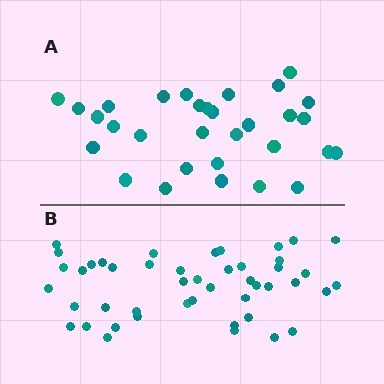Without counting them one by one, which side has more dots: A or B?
Region B (the bottom region) has more dots.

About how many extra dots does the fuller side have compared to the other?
Region B has approximately 15 more dots than region A.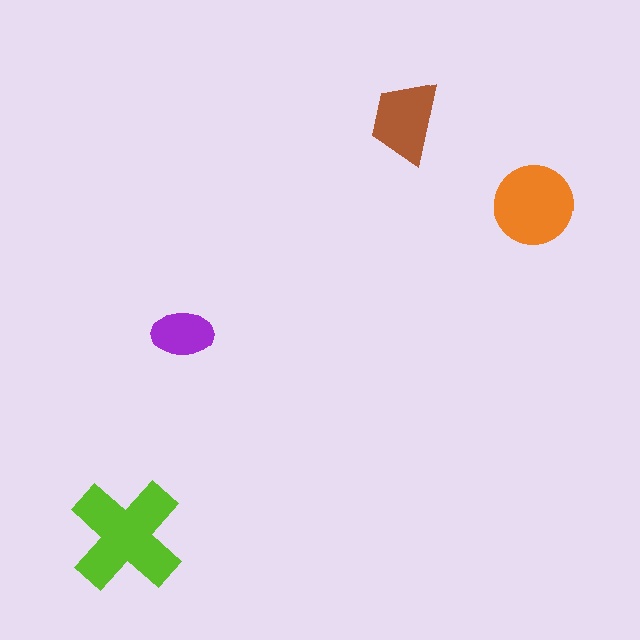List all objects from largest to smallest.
The lime cross, the orange circle, the brown trapezoid, the purple ellipse.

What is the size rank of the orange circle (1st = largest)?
2nd.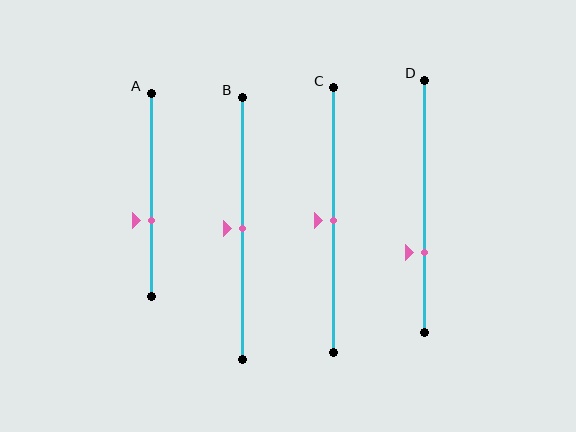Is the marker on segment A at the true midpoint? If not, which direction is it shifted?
No, the marker on segment A is shifted downward by about 13% of the segment length.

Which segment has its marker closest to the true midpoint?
Segment B has its marker closest to the true midpoint.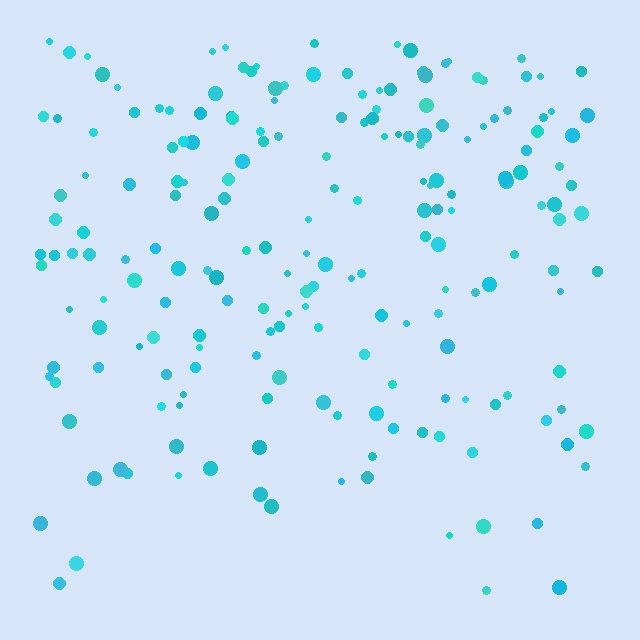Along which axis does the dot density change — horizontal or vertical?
Vertical.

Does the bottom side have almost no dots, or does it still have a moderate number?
Still a moderate number, just noticeably fewer than the top.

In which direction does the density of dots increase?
From bottom to top, with the top side densest.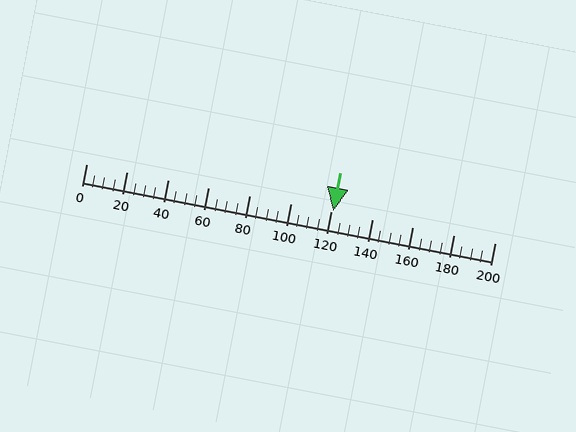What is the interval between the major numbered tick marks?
The major tick marks are spaced 20 units apart.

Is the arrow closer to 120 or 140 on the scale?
The arrow is closer to 120.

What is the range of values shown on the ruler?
The ruler shows values from 0 to 200.